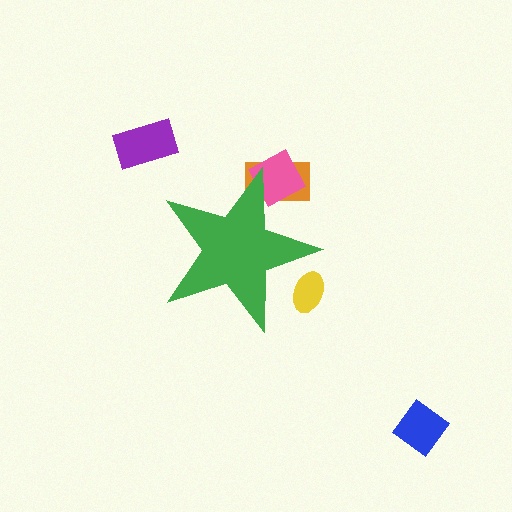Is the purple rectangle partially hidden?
No, the purple rectangle is fully visible.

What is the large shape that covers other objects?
A green star.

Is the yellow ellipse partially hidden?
Yes, the yellow ellipse is partially hidden behind the green star.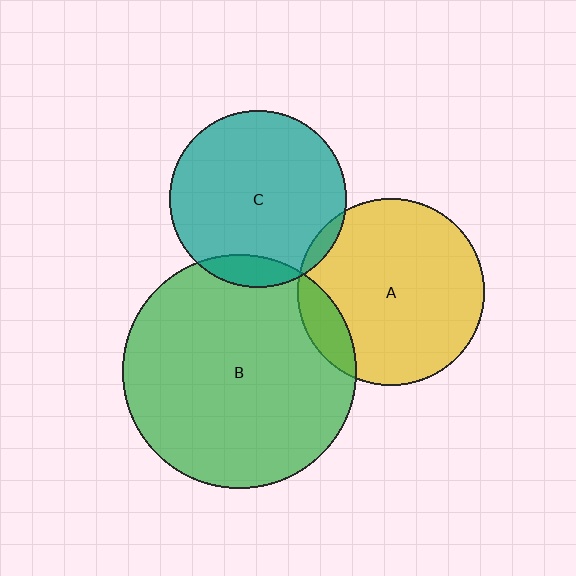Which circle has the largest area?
Circle B (green).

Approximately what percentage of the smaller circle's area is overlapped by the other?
Approximately 10%.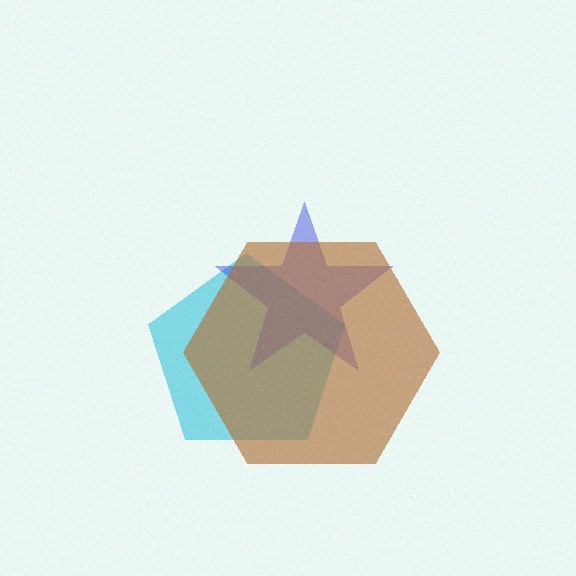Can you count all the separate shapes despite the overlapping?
Yes, there are 3 separate shapes.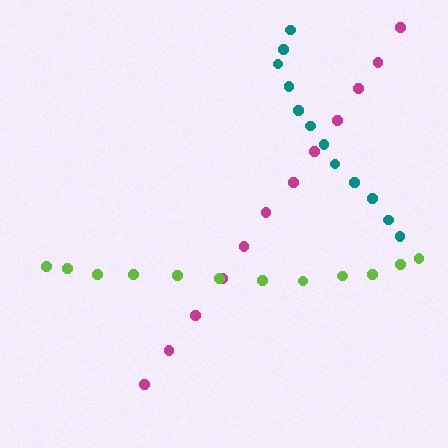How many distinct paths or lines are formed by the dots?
There are 3 distinct paths.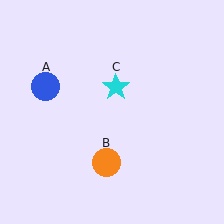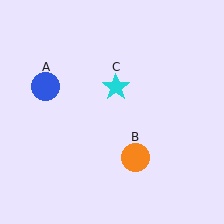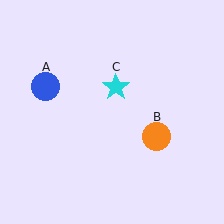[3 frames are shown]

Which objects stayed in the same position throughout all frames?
Blue circle (object A) and cyan star (object C) remained stationary.